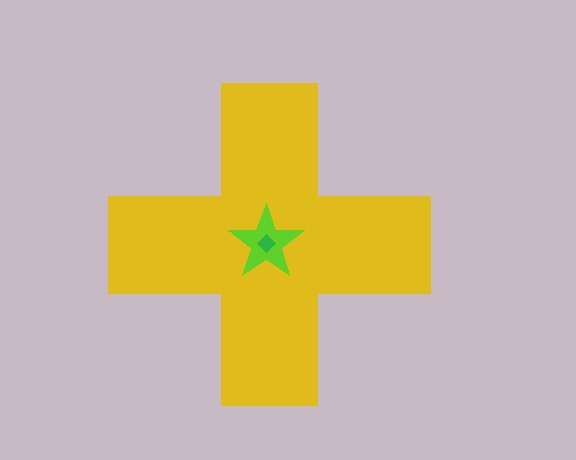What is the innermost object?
The green diamond.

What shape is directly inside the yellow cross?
The lime star.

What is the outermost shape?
The yellow cross.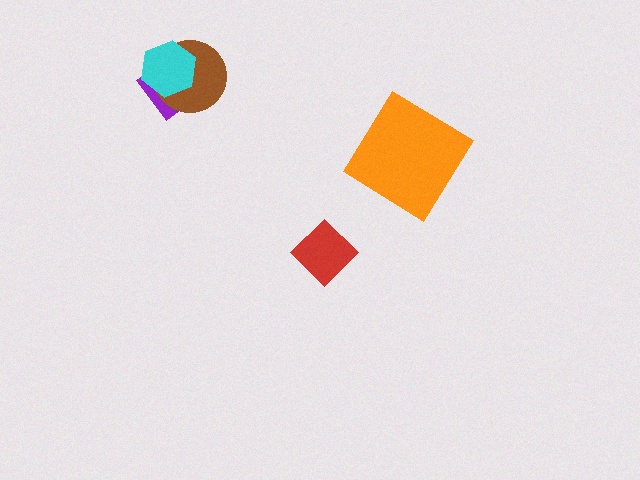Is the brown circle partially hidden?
Yes, it is partially covered by another shape.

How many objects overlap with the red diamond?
0 objects overlap with the red diamond.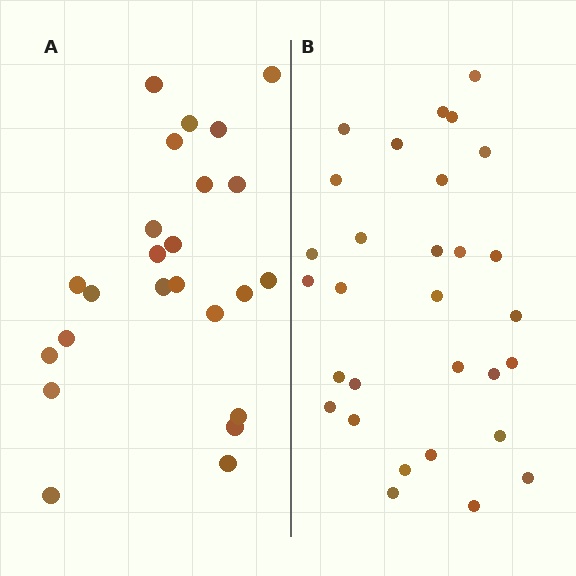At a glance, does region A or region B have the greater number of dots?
Region B (the right region) has more dots.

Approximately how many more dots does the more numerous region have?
Region B has about 6 more dots than region A.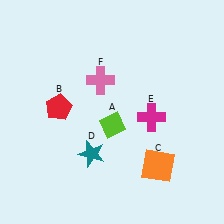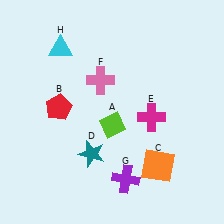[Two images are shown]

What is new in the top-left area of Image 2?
A cyan triangle (H) was added in the top-left area of Image 2.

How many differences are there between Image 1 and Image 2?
There are 2 differences between the two images.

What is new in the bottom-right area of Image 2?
A purple cross (G) was added in the bottom-right area of Image 2.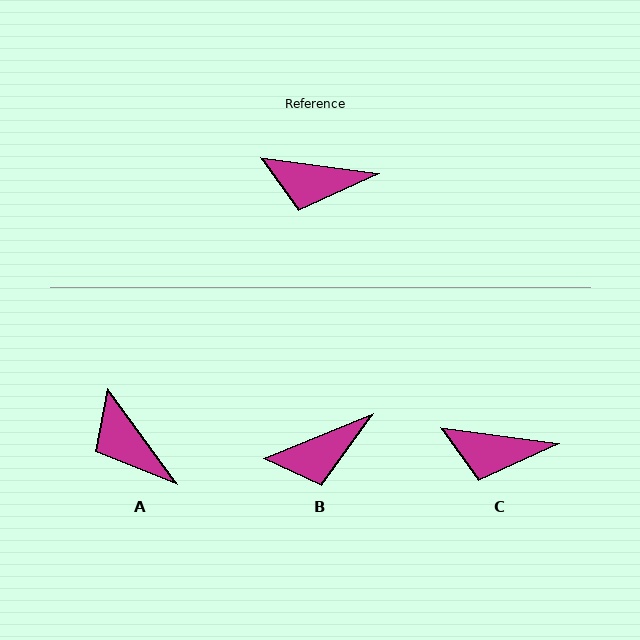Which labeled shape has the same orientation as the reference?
C.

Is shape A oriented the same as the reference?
No, it is off by about 46 degrees.